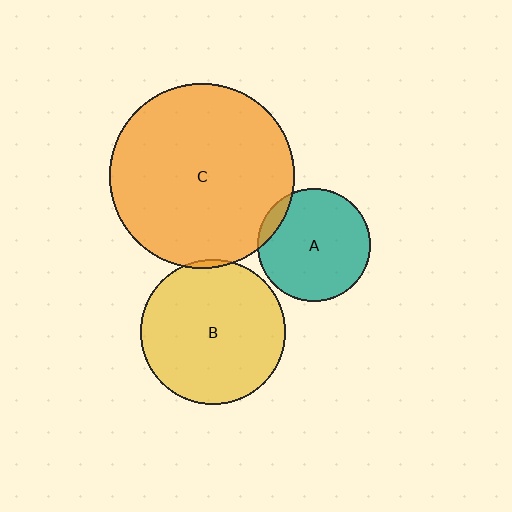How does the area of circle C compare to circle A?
Approximately 2.7 times.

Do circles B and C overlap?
Yes.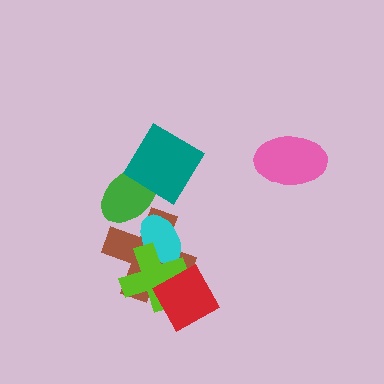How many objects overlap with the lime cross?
3 objects overlap with the lime cross.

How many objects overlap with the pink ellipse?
0 objects overlap with the pink ellipse.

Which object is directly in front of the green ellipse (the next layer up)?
The teal diamond is directly in front of the green ellipse.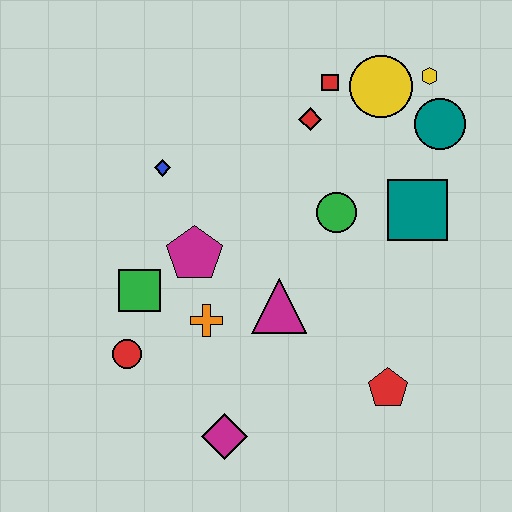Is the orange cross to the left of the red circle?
No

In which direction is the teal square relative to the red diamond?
The teal square is to the right of the red diamond.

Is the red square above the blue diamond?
Yes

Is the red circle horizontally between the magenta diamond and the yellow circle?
No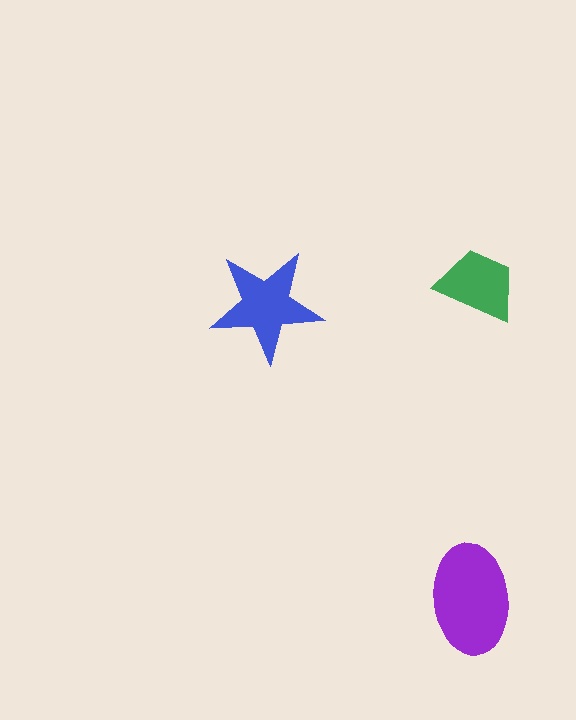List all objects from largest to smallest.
The purple ellipse, the blue star, the green trapezoid.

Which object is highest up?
The green trapezoid is topmost.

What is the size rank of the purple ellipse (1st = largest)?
1st.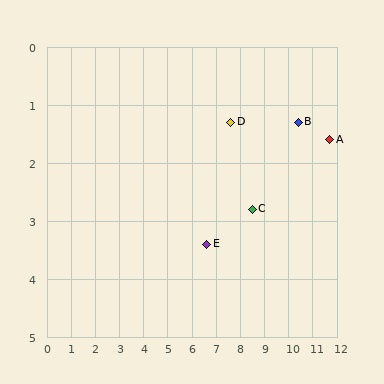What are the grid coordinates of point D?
Point D is at approximately (7.6, 1.3).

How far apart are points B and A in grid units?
Points B and A are about 1.3 grid units apart.